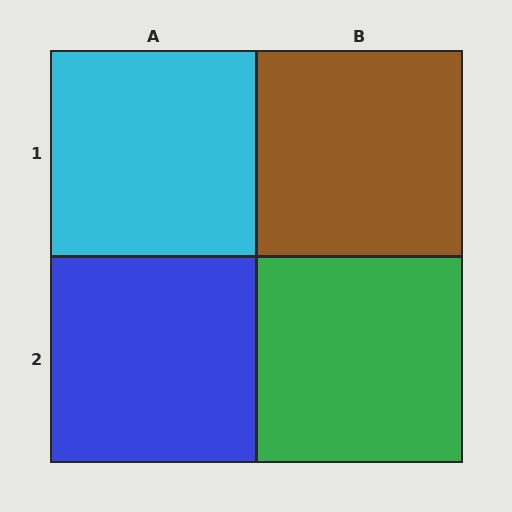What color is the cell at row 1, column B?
Brown.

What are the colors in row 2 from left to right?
Blue, green.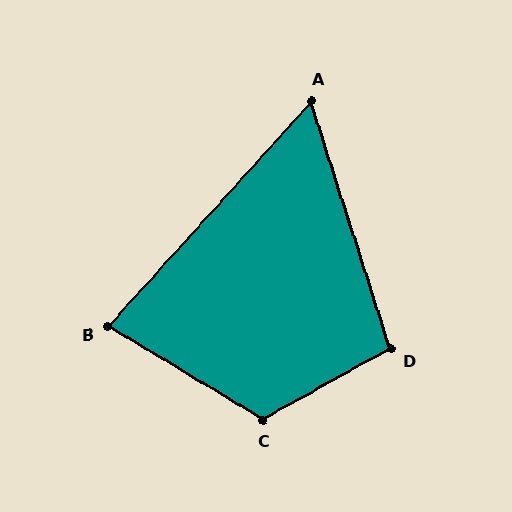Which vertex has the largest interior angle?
C, at approximately 120 degrees.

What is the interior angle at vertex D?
Approximately 101 degrees (obtuse).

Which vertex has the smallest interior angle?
A, at approximately 60 degrees.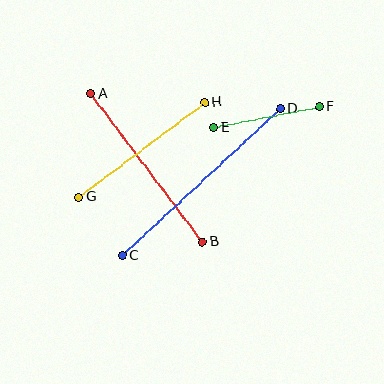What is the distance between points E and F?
The distance is approximately 107 pixels.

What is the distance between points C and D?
The distance is approximately 216 pixels.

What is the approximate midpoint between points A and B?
The midpoint is at approximately (146, 168) pixels.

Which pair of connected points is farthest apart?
Points C and D are farthest apart.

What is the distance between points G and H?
The distance is approximately 157 pixels.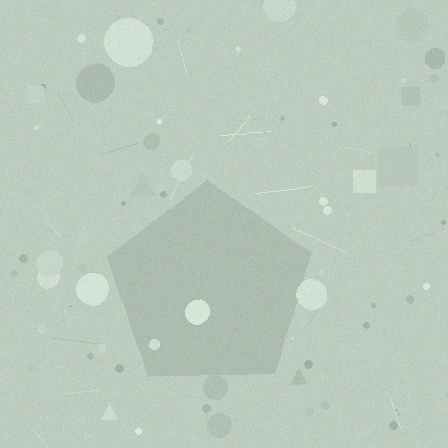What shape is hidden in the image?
A pentagon is hidden in the image.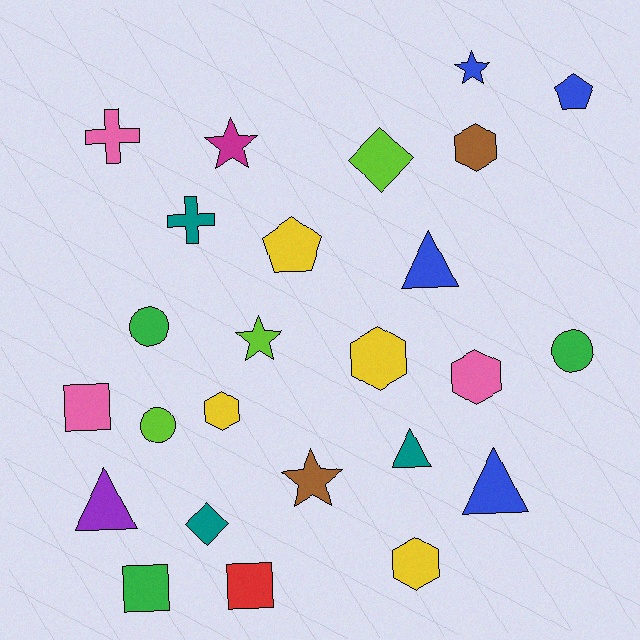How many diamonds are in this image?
There are 2 diamonds.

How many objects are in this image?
There are 25 objects.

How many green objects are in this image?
There are 3 green objects.